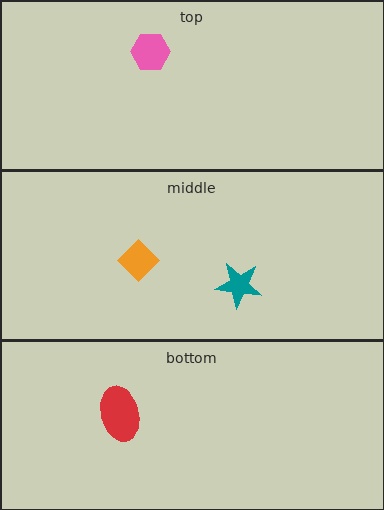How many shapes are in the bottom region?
1.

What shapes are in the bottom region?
The red ellipse.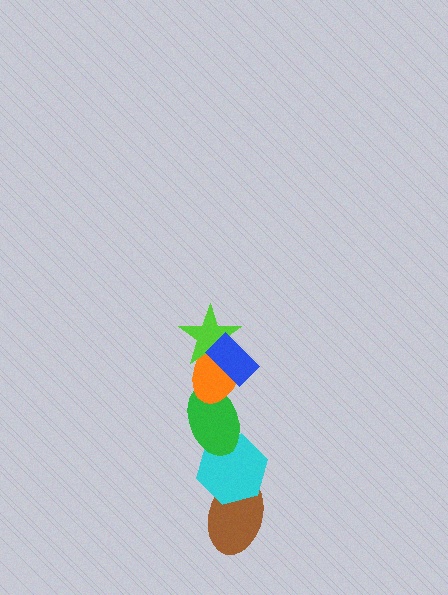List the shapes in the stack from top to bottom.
From top to bottom: the blue rectangle, the lime star, the orange ellipse, the green ellipse, the cyan hexagon, the brown ellipse.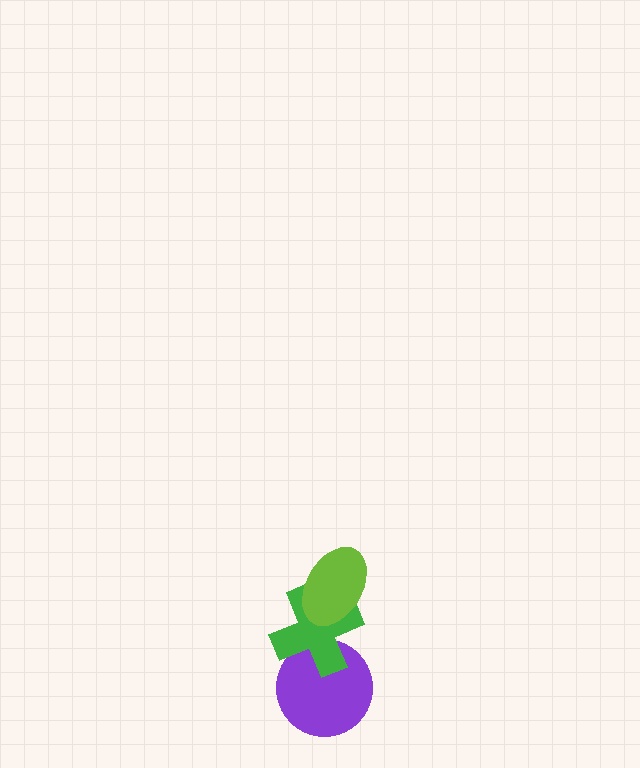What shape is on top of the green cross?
The lime ellipse is on top of the green cross.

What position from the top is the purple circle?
The purple circle is 3rd from the top.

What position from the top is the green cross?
The green cross is 2nd from the top.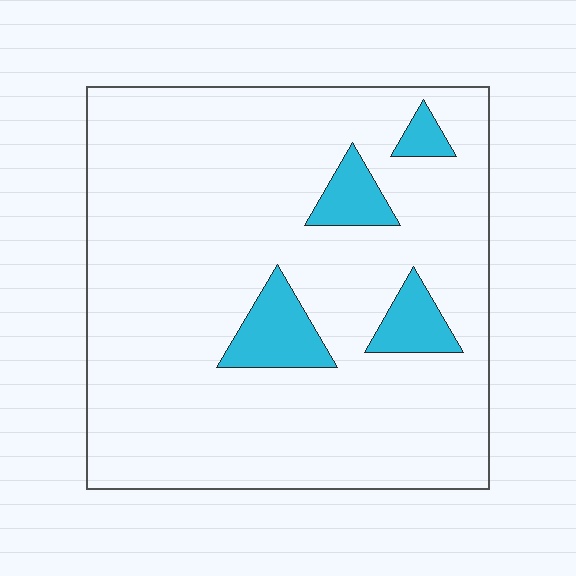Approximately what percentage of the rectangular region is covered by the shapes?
Approximately 10%.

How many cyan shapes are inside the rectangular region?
4.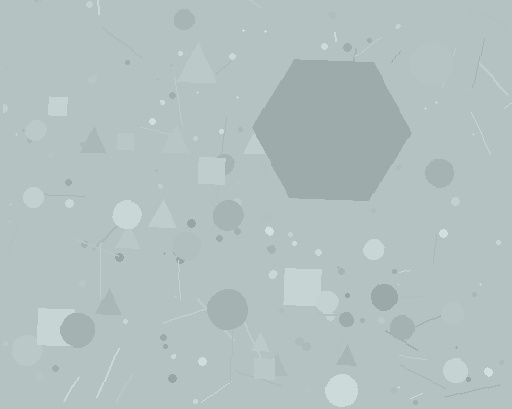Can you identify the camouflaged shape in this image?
The camouflaged shape is a hexagon.